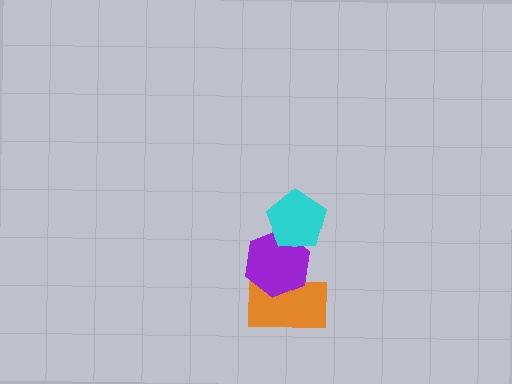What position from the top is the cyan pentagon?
The cyan pentagon is 1st from the top.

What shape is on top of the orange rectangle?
The purple hexagon is on top of the orange rectangle.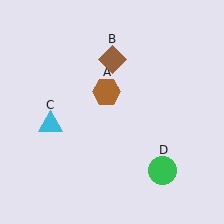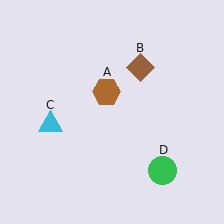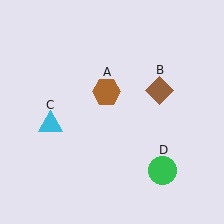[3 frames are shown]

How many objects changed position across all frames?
1 object changed position: brown diamond (object B).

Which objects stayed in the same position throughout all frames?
Brown hexagon (object A) and cyan triangle (object C) and green circle (object D) remained stationary.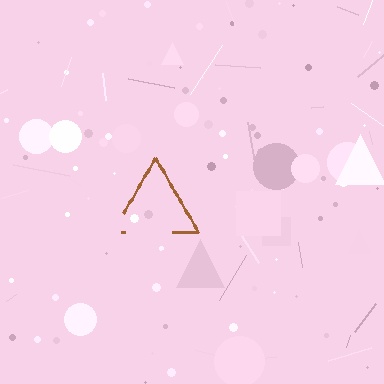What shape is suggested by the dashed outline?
The dashed outline suggests a triangle.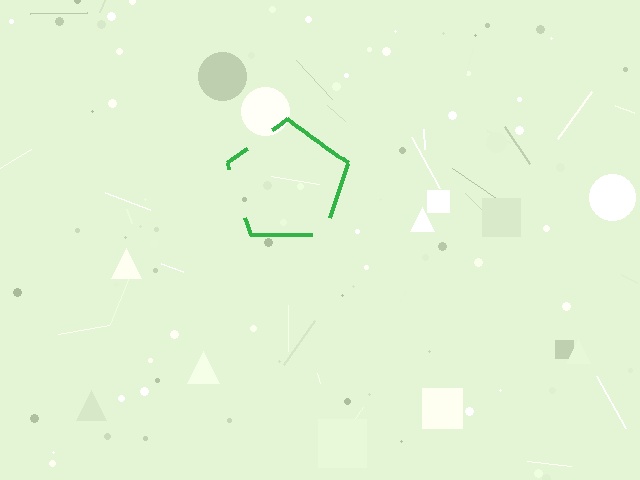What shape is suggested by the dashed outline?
The dashed outline suggests a pentagon.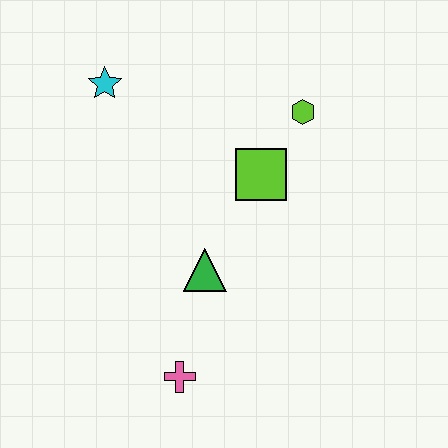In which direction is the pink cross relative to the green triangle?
The pink cross is below the green triangle.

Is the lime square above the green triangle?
Yes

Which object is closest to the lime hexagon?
The lime square is closest to the lime hexagon.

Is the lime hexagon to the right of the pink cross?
Yes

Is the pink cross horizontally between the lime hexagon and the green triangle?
No